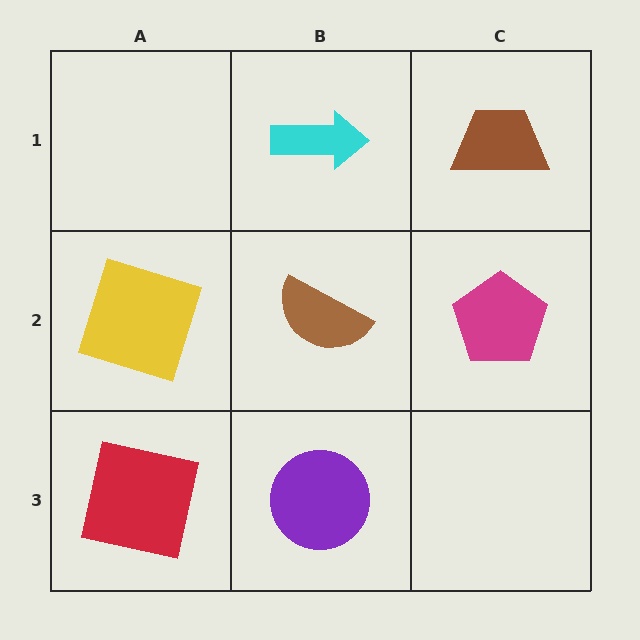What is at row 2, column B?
A brown semicircle.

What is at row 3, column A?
A red square.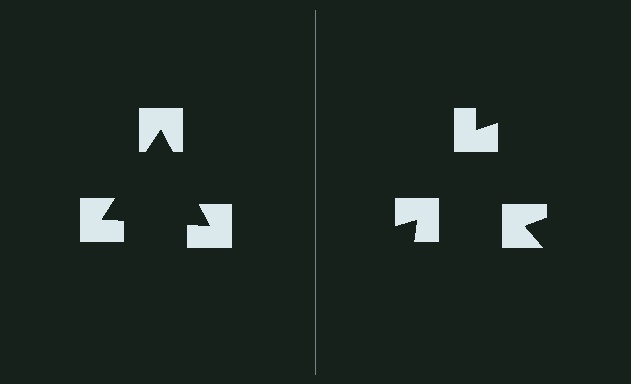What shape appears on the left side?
An illusory triangle.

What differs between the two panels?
The notched squares are positioned identically on both sides; only the wedge orientations differ. On the left they align to a triangle; on the right they are misaligned.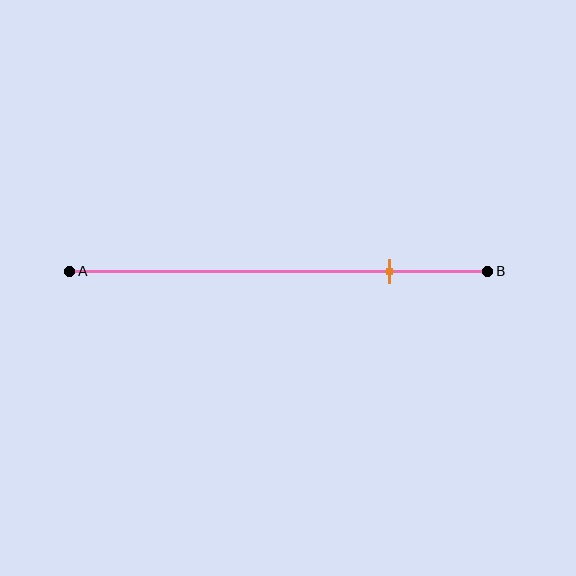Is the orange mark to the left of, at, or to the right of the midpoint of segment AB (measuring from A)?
The orange mark is to the right of the midpoint of segment AB.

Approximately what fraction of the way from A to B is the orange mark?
The orange mark is approximately 75% of the way from A to B.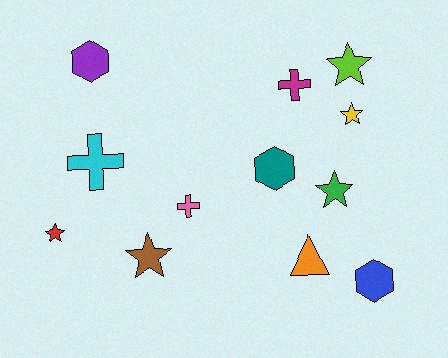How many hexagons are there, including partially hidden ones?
There are 3 hexagons.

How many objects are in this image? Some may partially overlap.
There are 12 objects.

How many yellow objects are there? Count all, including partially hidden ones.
There is 1 yellow object.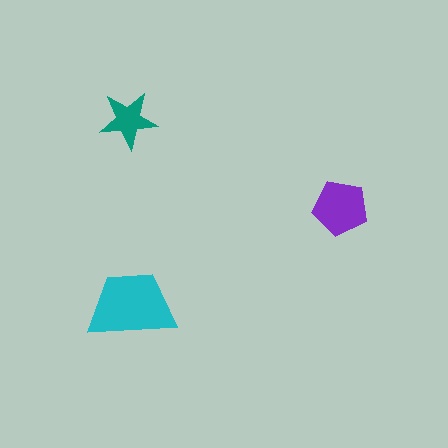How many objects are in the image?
There are 3 objects in the image.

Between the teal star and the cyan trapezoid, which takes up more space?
The cyan trapezoid.